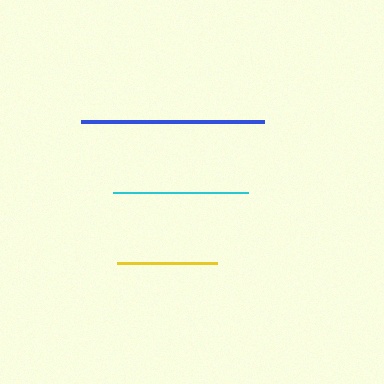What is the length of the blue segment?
The blue segment is approximately 184 pixels long.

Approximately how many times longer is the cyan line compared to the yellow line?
The cyan line is approximately 1.3 times the length of the yellow line.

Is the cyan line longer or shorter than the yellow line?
The cyan line is longer than the yellow line.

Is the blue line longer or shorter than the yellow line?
The blue line is longer than the yellow line.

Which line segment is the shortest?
The yellow line is the shortest at approximately 100 pixels.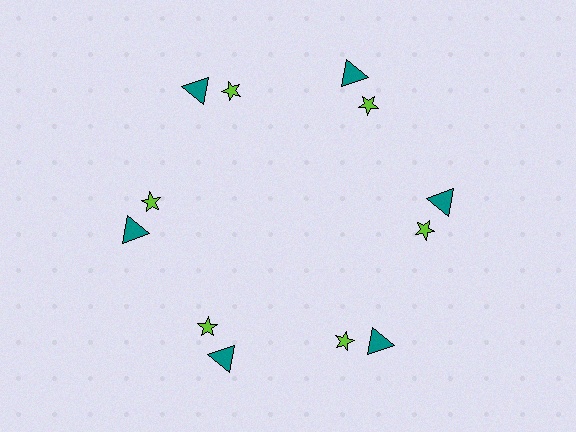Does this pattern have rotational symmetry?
Yes, this pattern has 6-fold rotational symmetry. It looks the same after rotating 60 degrees around the center.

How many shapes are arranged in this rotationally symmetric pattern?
There are 12 shapes, arranged in 6 groups of 2.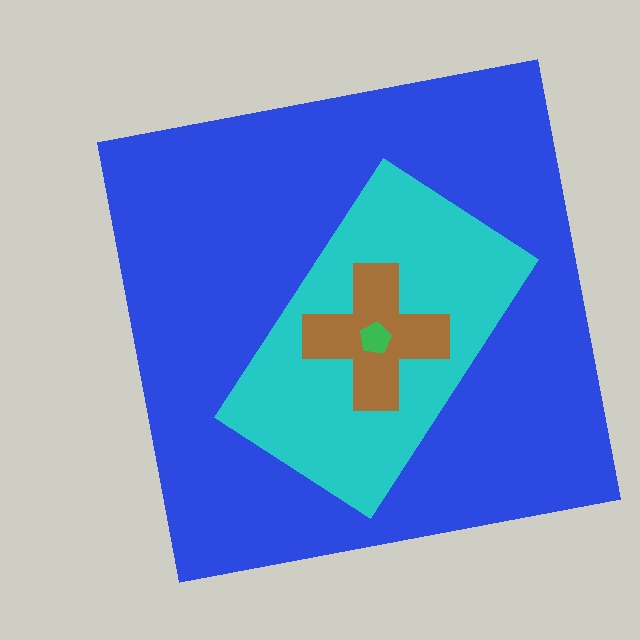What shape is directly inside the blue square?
The cyan rectangle.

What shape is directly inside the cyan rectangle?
The brown cross.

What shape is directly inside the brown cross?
The green pentagon.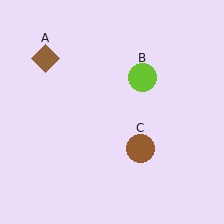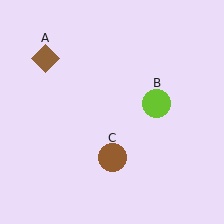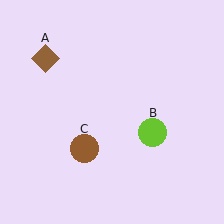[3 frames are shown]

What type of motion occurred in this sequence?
The lime circle (object B), brown circle (object C) rotated clockwise around the center of the scene.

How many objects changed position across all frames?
2 objects changed position: lime circle (object B), brown circle (object C).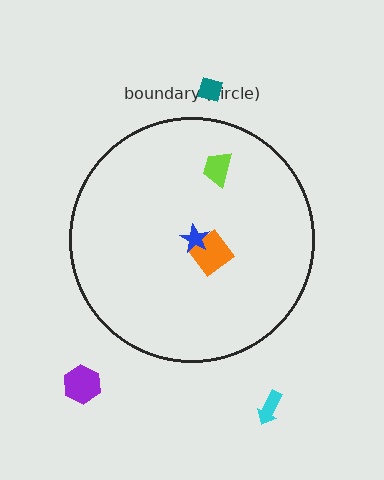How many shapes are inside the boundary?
3 inside, 3 outside.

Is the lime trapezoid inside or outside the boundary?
Inside.